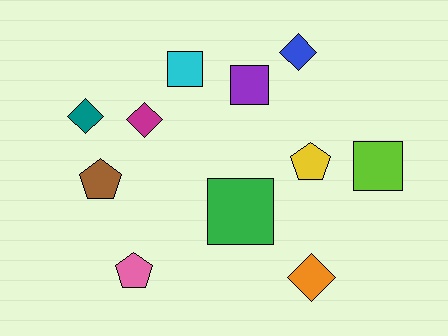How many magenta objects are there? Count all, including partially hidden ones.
There is 1 magenta object.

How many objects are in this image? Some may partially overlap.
There are 11 objects.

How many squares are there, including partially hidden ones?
There are 4 squares.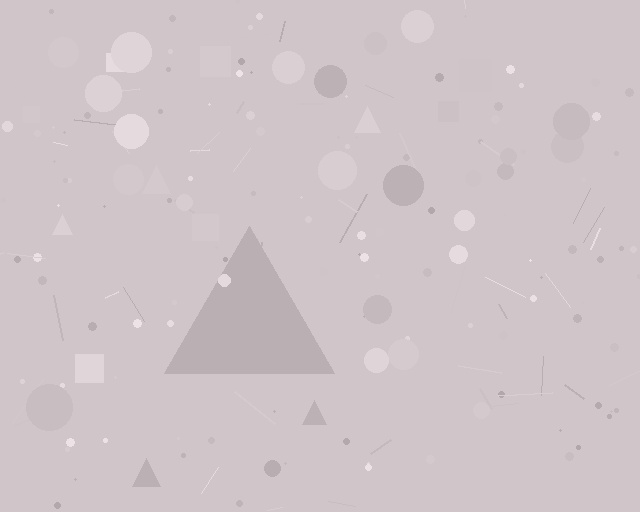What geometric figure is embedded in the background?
A triangle is embedded in the background.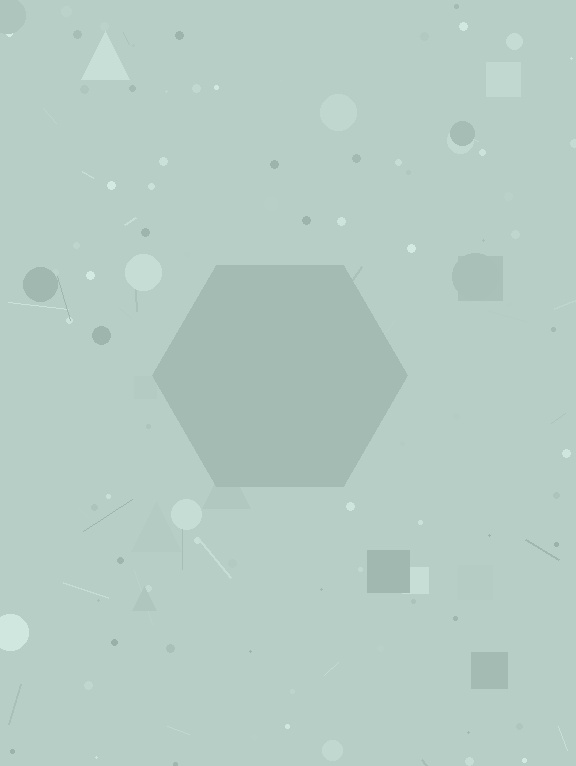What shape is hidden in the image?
A hexagon is hidden in the image.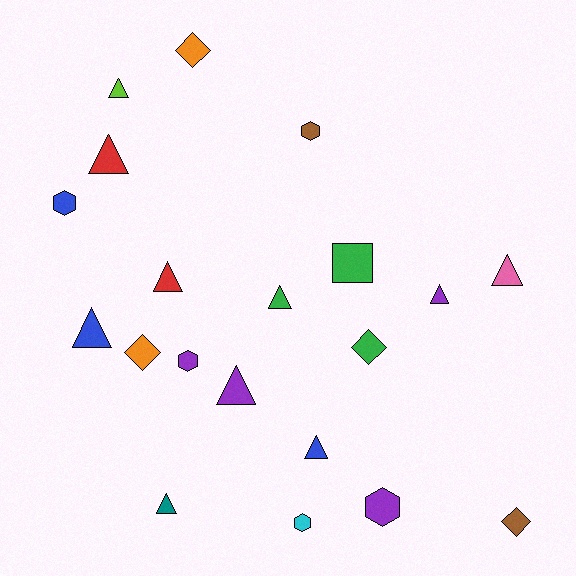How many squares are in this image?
There is 1 square.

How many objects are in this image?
There are 20 objects.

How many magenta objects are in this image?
There are no magenta objects.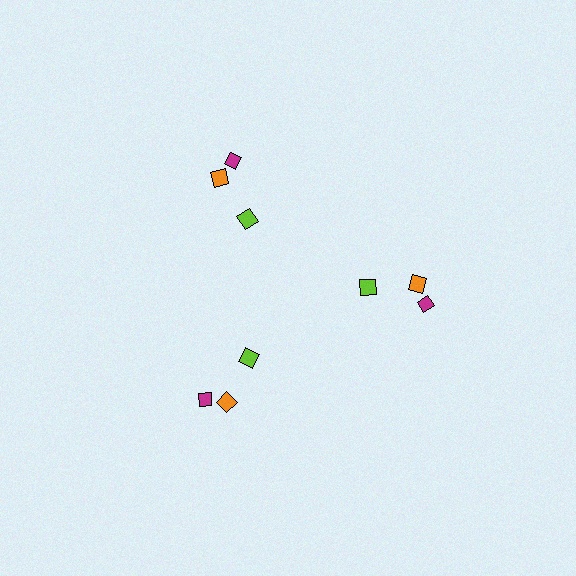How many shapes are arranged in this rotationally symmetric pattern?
There are 9 shapes, arranged in 3 groups of 3.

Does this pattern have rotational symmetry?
Yes, this pattern has 3-fold rotational symmetry. It looks the same after rotating 120 degrees around the center.